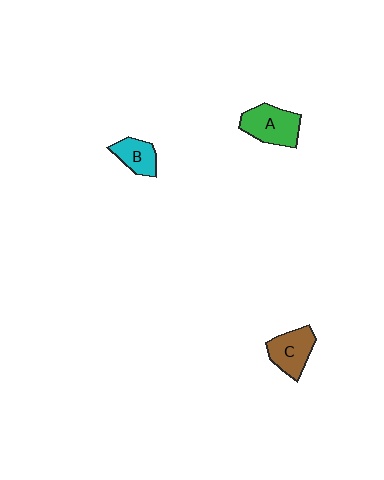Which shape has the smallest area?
Shape B (cyan).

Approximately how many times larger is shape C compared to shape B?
Approximately 1.3 times.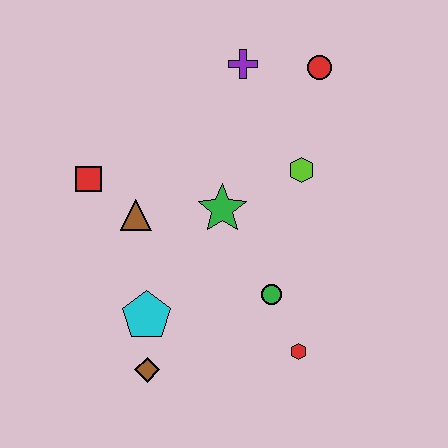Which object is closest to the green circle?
The red hexagon is closest to the green circle.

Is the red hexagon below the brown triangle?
Yes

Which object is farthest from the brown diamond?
The red circle is farthest from the brown diamond.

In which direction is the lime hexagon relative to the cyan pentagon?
The lime hexagon is to the right of the cyan pentagon.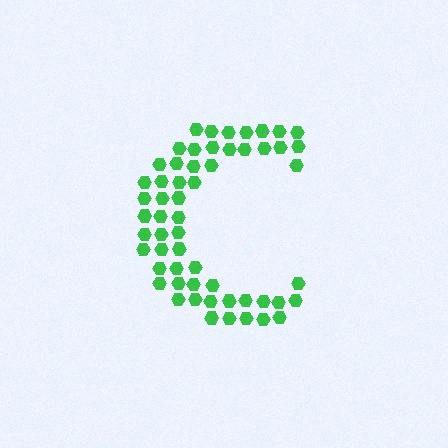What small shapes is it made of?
It is made of small hexagons.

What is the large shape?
The large shape is the letter C.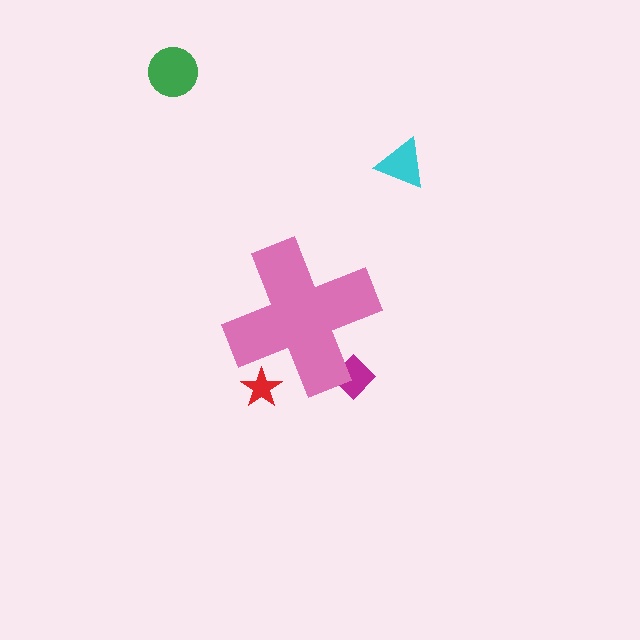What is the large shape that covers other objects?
A pink cross.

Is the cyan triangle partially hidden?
No, the cyan triangle is fully visible.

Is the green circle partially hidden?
No, the green circle is fully visible.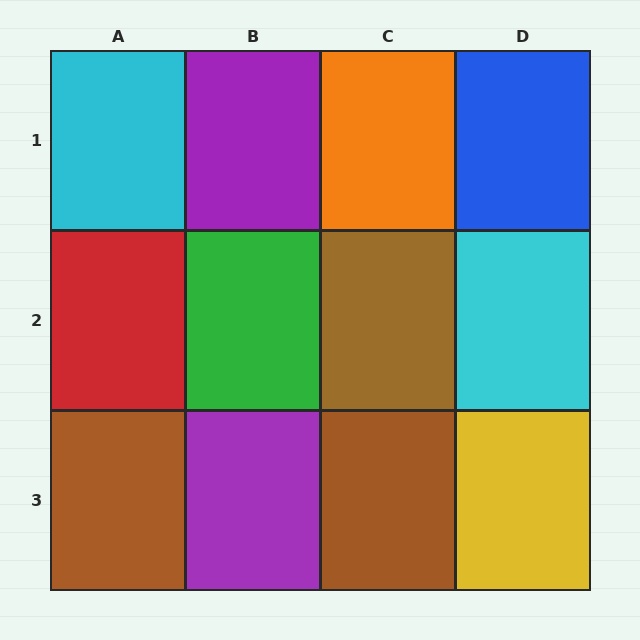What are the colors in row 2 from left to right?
Red, green, brown, cyan.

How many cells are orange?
1 cell is orange.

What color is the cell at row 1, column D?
Blue.